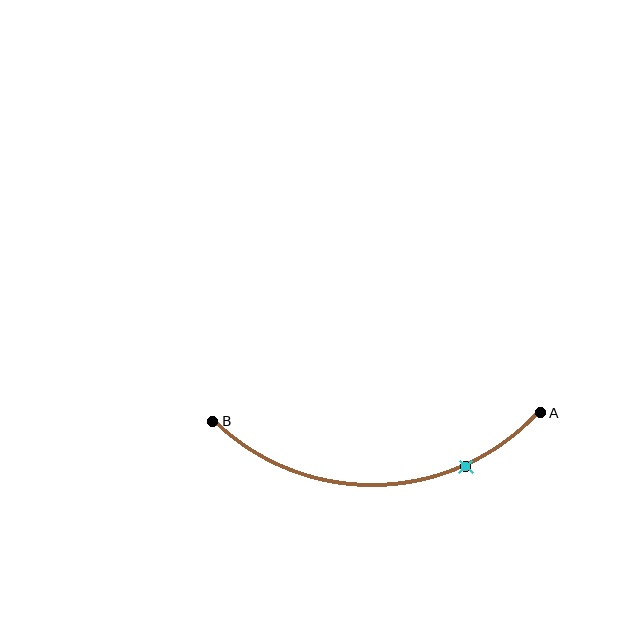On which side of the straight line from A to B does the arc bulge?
The arc bulges below the straight line connecting A and B.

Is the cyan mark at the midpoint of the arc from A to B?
No. The cyan mark lies on the arc but is closer to endpoint A. The arc midpoint would be at the point on the curve equidistant along the arc from both A and B.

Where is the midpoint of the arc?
The arc midpoint is the point on the curve farthest from the straight line joining A and B. It sits below that line.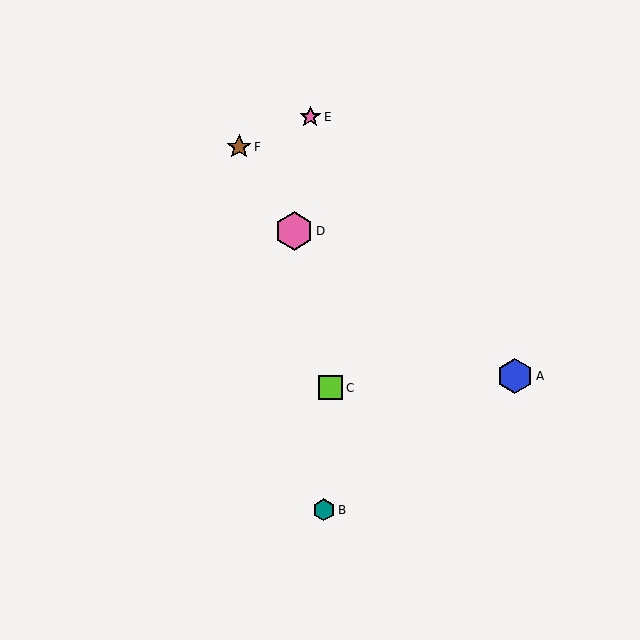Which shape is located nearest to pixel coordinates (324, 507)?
The teal hexagon (labeled B) at (324, 510) is nearest to that location.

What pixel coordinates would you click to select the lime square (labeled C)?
Click at (330, 388) to select the lime square C.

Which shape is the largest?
The pink hexagon (labeled D) is the largest.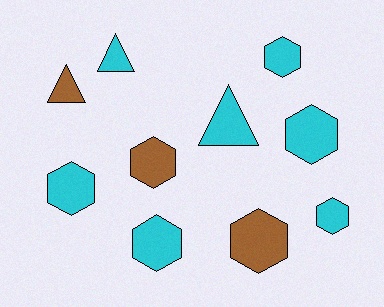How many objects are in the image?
There are 10 objects.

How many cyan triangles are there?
There are 2 cyan triangles.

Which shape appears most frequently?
Hexagon, with 7 objects.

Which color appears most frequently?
Cyan, with 7 objects.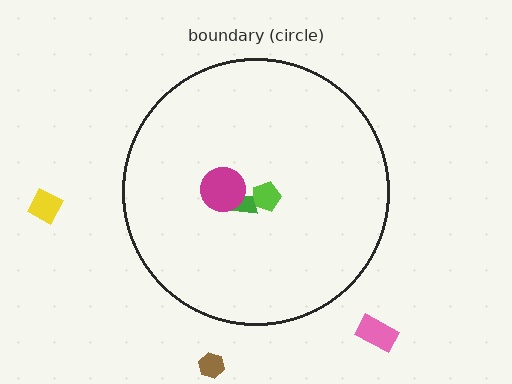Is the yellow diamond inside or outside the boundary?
Outside.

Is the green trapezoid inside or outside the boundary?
Inside.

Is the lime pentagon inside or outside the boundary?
Inside.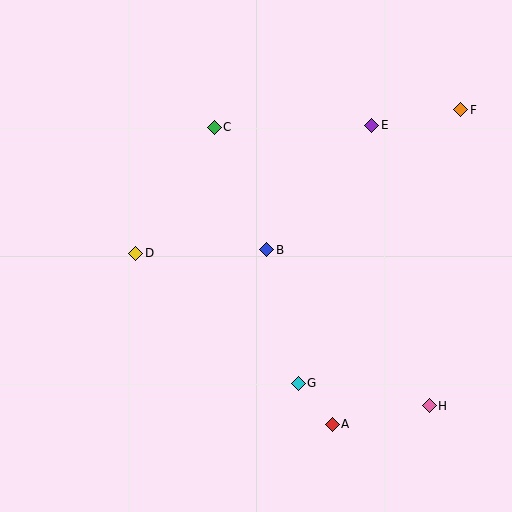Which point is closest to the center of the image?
Point B at (267, 250) is closest to the center.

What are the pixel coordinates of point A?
Point A is at (332, 424).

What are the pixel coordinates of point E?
Point E is at (372, 125).